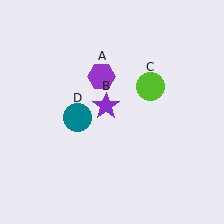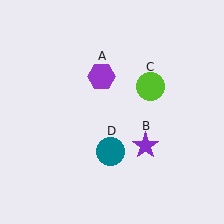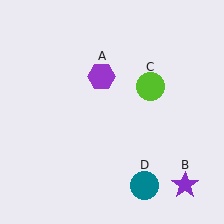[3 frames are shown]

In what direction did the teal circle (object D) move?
The teal circle (object D) moved down and to the right.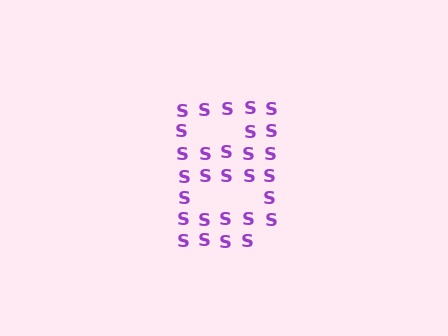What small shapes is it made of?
It is made of small letter S's.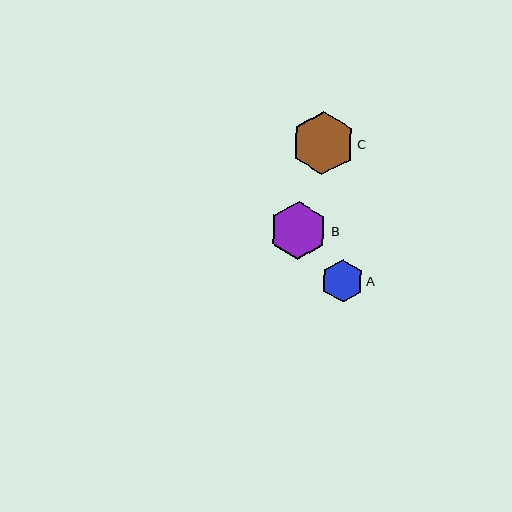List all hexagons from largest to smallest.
From largest to smallest: C, B, A.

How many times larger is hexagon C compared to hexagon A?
Hexagon C is approximately 1.5 times the size of hexagon A.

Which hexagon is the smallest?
Hexagon A is the smallest with a size of approximately 42 pixels.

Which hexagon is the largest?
Hexagon C is the largest with a size of approximately 63 pixels.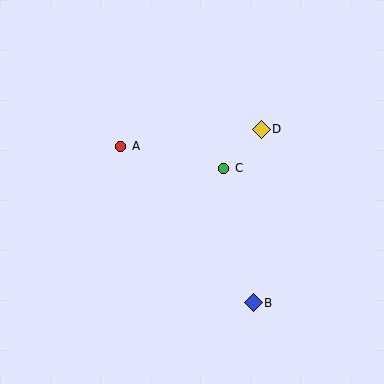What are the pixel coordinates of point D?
Point D is at (261, 129).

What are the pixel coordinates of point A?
Point A is at (121, 146).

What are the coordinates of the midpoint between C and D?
The midpoint between C and D is at (242, 149).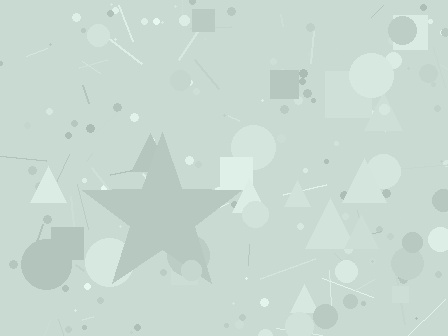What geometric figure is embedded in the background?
A star is embedded in the background.